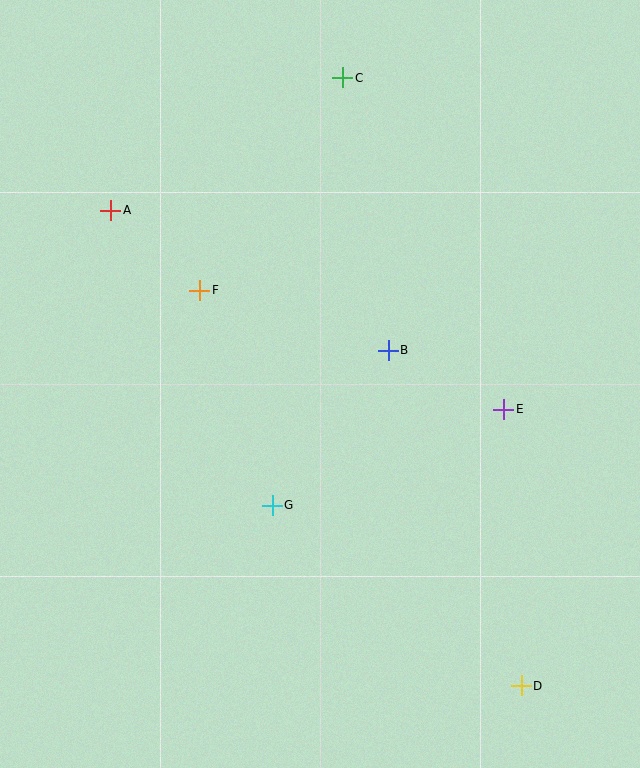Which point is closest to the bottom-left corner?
Point G is closest to the bottom-left corner.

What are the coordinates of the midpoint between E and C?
The midpoint between E and C is at (423, 243).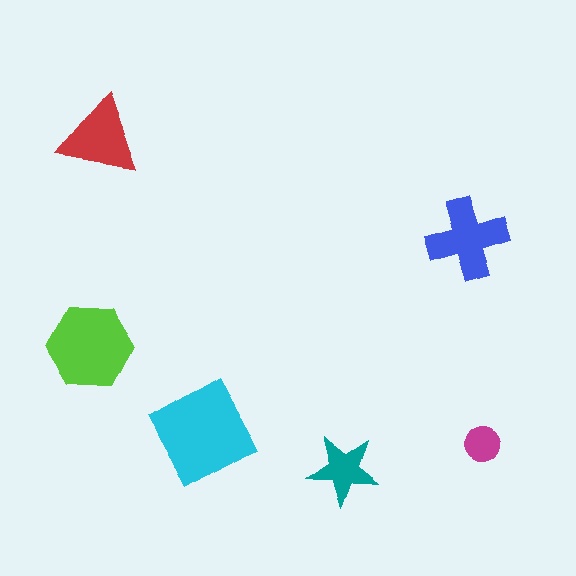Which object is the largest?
The cyan diamond.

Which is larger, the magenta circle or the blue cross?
The blue cross.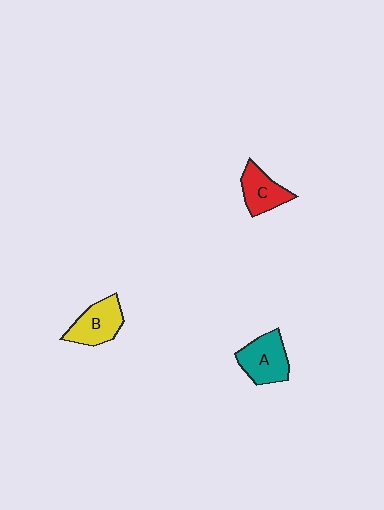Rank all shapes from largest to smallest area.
From largest to smallest: A (teal), B (yellow), C (red).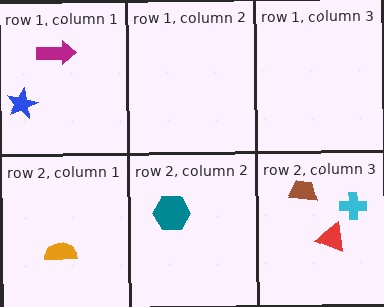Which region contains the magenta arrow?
The row 1, column 1 region.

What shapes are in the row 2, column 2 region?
The teal hexagon.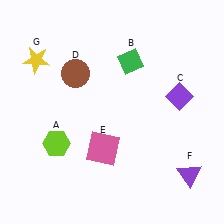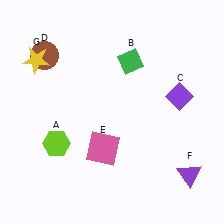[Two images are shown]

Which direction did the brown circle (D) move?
The brown circle (D) moved left.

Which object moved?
The brown circle (D) moved left.